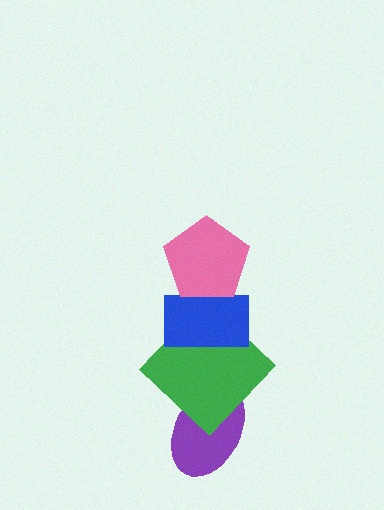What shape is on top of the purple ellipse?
The green diamond is on top of the purple ellipse.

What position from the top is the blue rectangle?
The blue rectangle is 2nd from the top.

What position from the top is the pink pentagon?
The pink pentagon is 1st from the top.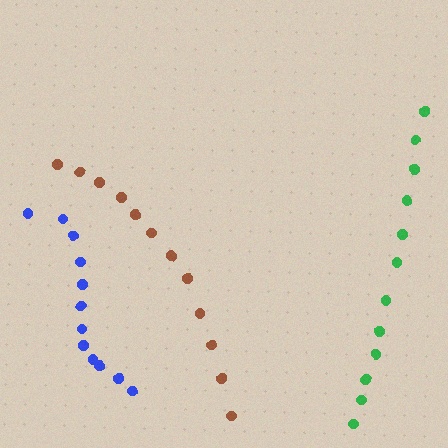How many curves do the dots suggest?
There are 3 distinct paths.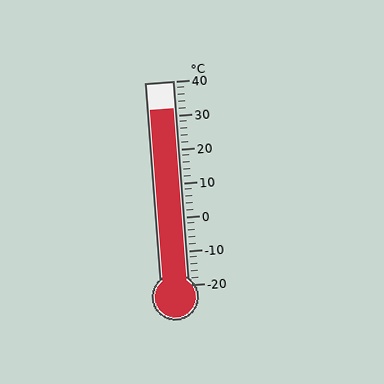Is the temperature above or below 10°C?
The temperature is above 10°C.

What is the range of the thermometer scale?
The thermometer scale ranges from -20°C to 40°C.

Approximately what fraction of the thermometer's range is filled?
The thermometer is filled to approximately 85% of its range.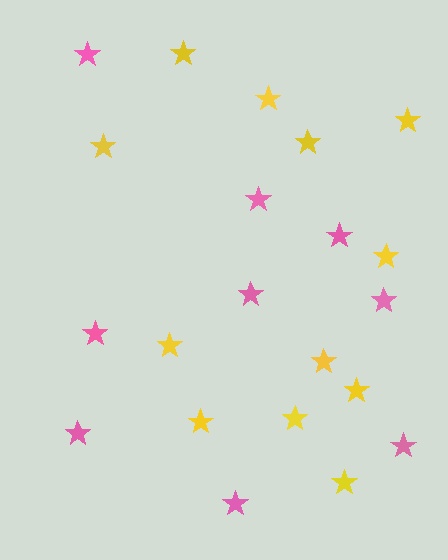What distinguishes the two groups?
There are 2 groups: one group of pink stars (9) and one group of yellow stars (12).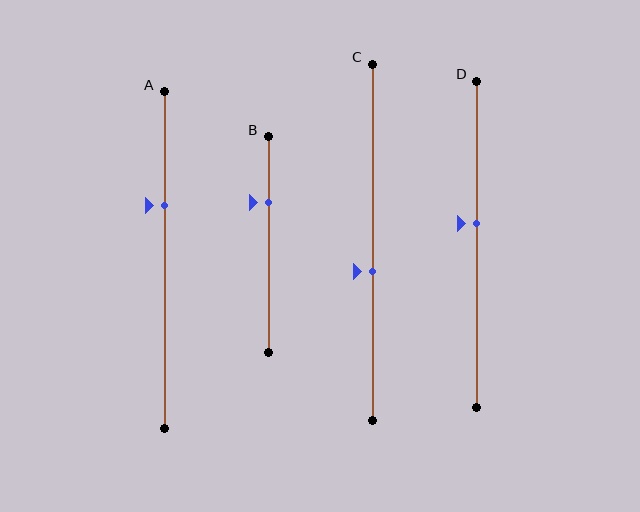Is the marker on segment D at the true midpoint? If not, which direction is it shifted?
No, the marker on segment D is shifted upward by about 6% of the segment length.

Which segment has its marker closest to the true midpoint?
Segment D has its marker closest to the true midpoint.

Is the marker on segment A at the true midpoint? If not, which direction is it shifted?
No, the marker on segment A is shifted upward by about 16% of the segment length.